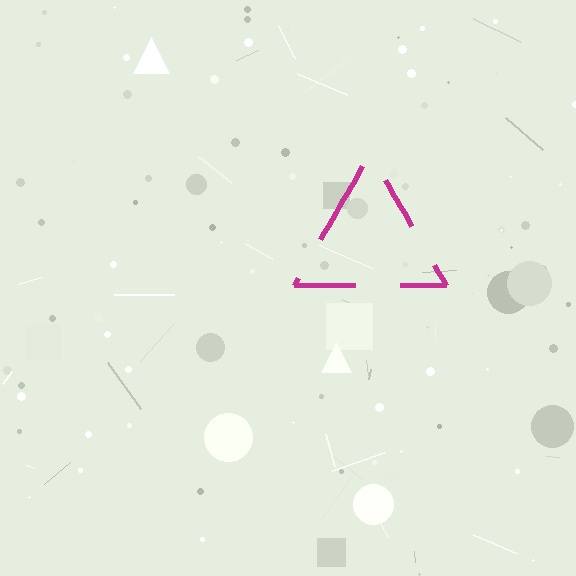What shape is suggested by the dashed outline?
The dashed outline suggests a triangle.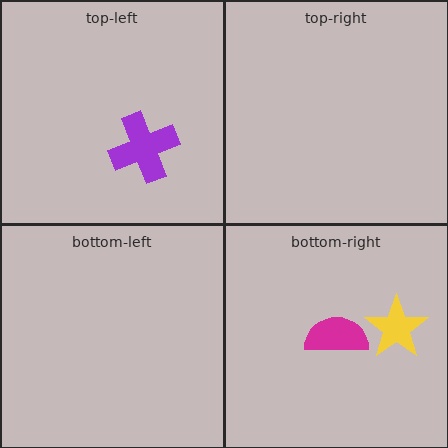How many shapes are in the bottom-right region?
2.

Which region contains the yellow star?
The bottom-right region.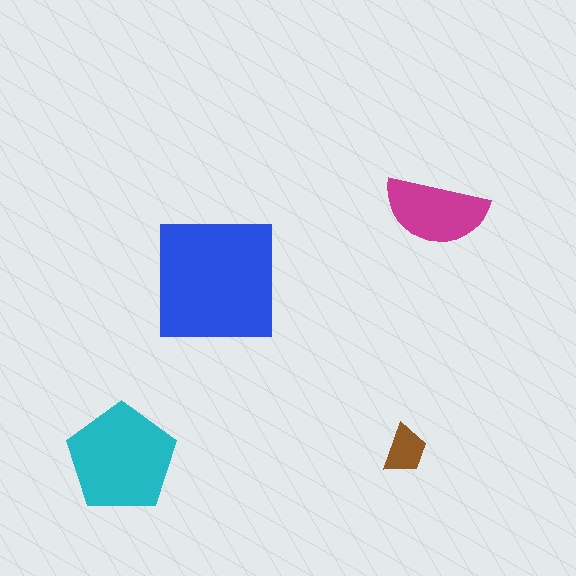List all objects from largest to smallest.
The blue square, the cyan pentagon, the magenta semicircle, the brown trapezoid.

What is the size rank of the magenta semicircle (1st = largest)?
3rd.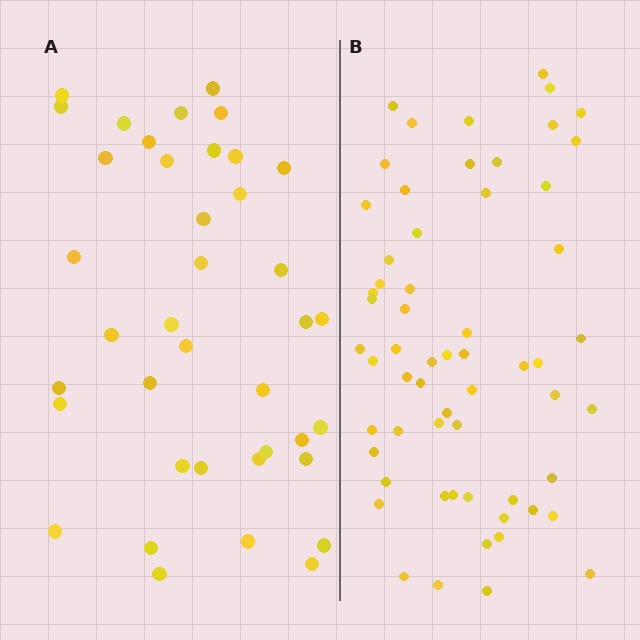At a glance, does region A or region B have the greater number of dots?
Region B (the right region) has more dots.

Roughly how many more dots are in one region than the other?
Region B has approximately 20 more dots than region A.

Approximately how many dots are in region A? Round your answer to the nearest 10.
About 40 dots. (The exact count is 39, which rounds to 40.)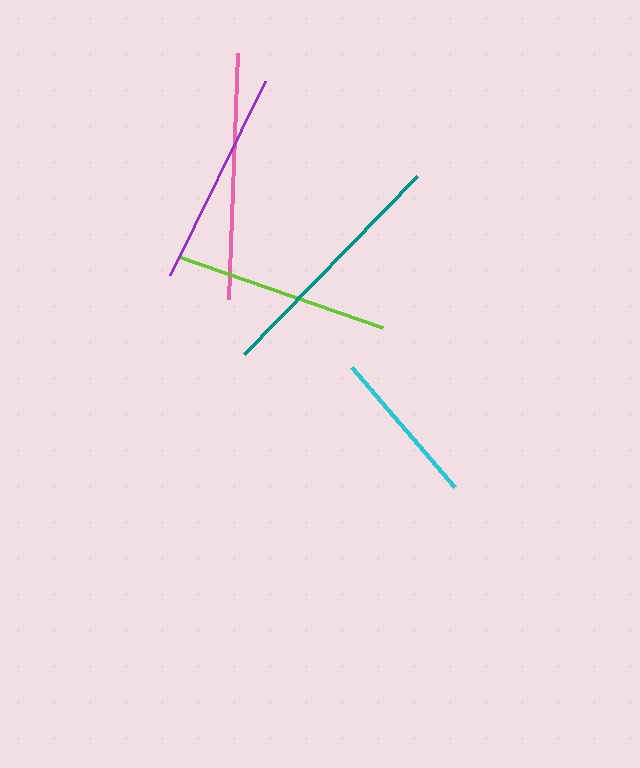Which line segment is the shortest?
The cyan line is the shortest at approximately 157 pixels.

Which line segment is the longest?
The teal line is the longest at approximately 248 pixels.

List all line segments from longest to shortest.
From longest to shortest: teal, pink, purple, lime, cyan.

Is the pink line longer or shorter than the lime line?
The pink line is longer than the lime line.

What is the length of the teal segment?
The teal segment is approximately 248 pixels long.